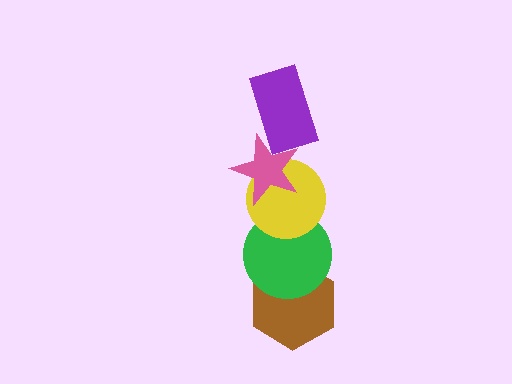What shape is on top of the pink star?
The purple rectangle is on top of the pink star.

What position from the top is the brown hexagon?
The brown hexagon is 5th from the top.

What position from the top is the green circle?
The green circle is 4th from the top.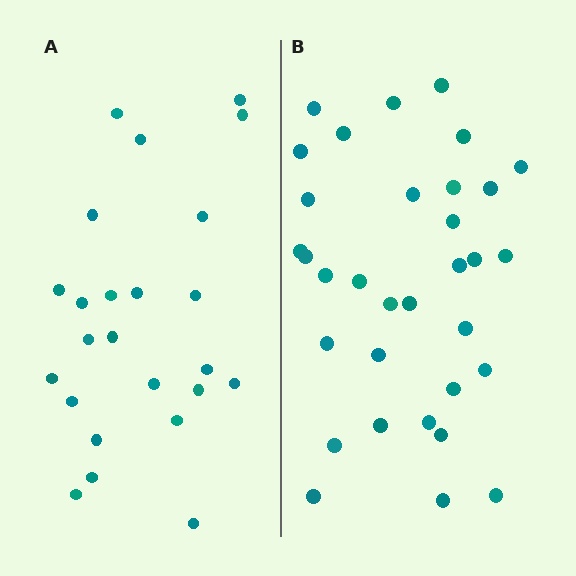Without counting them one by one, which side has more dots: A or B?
Region B (the right region) has more dots.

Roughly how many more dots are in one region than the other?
Region B has roughly 8 or so more dots than region A.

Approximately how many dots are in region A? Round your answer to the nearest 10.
About 20 dots. (The exact count is 24, which rounds to 20.)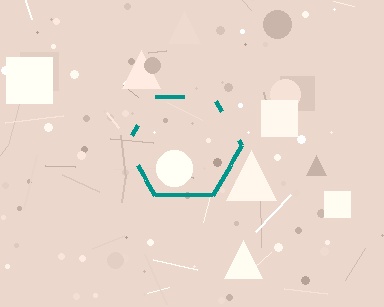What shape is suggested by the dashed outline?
The dashed outline suggests a hexagon.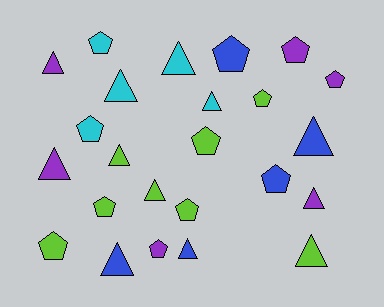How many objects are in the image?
There are 24 objects.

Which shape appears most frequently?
Pentagon, with 12 objects.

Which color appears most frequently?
Lime, with 8 objects.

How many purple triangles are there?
There are 3 purple triangles.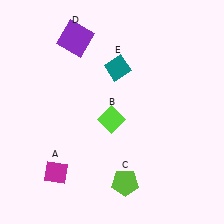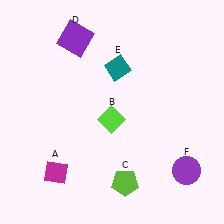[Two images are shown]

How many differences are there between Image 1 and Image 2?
There is 1 difference between the two images.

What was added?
A purple circle (F) was added in Image 2.